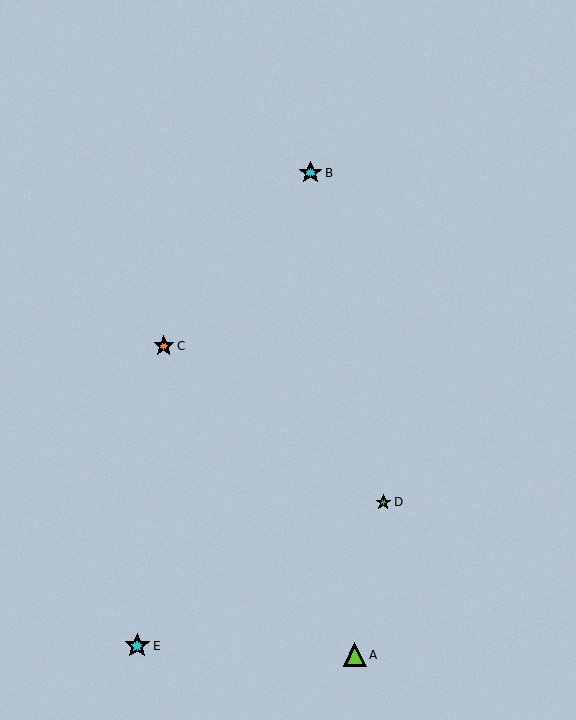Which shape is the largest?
The cyan star (labeled E) is the largest.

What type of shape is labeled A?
Shape A is a lime triangle.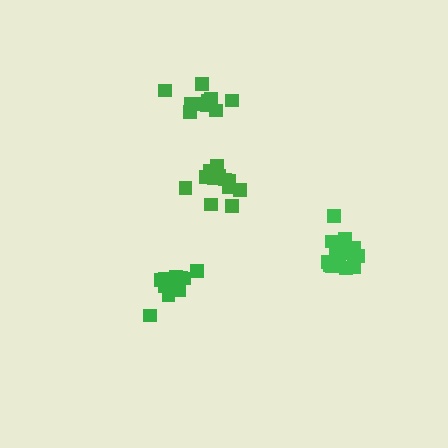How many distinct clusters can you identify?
There are 4 distinct clusters.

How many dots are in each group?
Group 1: 16 dots, Group 2: 10 dots, Group 3: 13 dots, Group 4: 14 dots (53 total).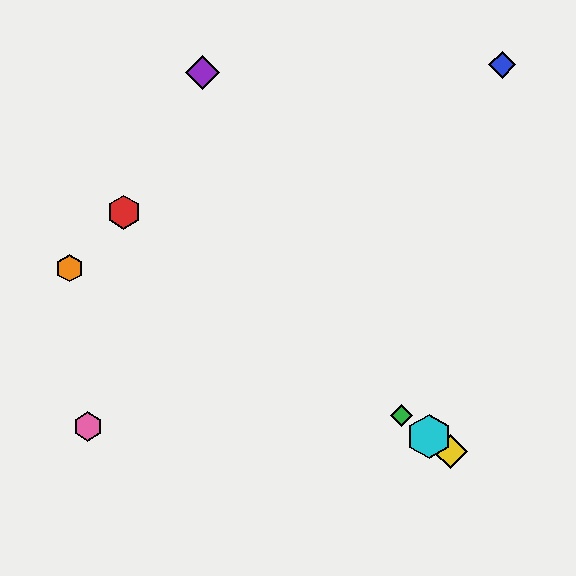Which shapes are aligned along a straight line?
The red hexagon, the green diamond, the yellow diamond, the cyan hexagon are aligned along a straight line.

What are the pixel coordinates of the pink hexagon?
The pink hexagon is at (88, 426).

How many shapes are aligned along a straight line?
4 shapes (the red hexagon, the green diamond, the yellow diamond, the cyan hexagon) are aligned along a straight line.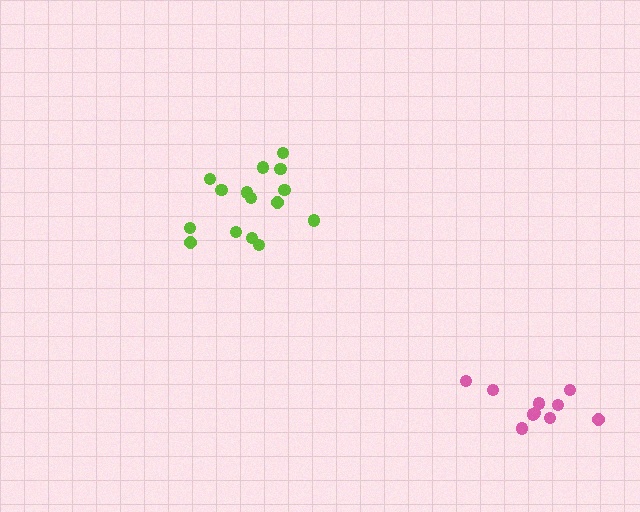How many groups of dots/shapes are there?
There are 2 groups.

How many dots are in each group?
Group 1: 10 dots, Group 2: 15 dots (25 total).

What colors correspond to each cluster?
The clusters are colored: pink, lime.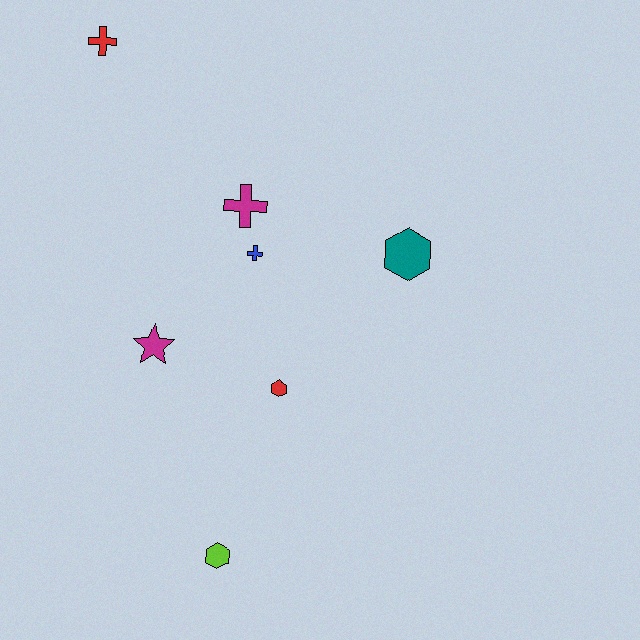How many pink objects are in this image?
There are no pink objects.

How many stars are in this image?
There is 1 star.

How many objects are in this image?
There are 7 objects.